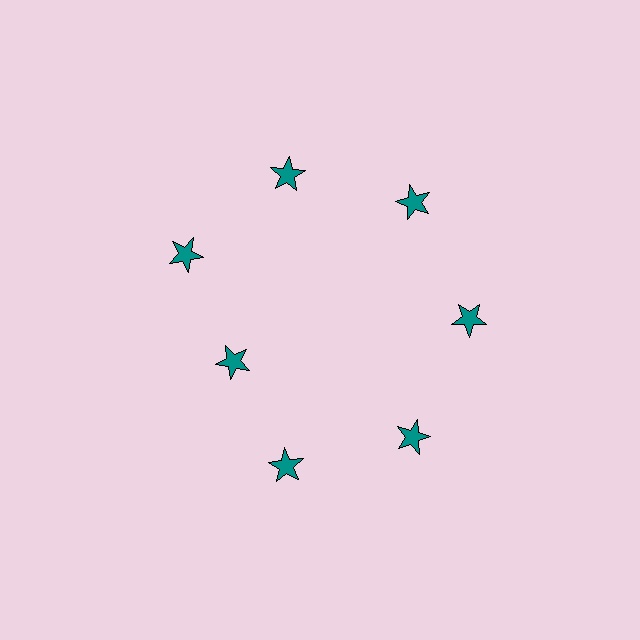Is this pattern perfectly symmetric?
No. The 7 teal stars are arranged in a ring, but one element near the 8 o'clock position is pulled inward toward the center, breaking the 7-fold rotational symmetry.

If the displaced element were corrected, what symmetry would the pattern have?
It would have 7-fold rotational symmetry — the pattern would map onto itself every 51 degrees.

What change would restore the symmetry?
The symmetry would be restored by moving it outward, back onto the ring so that all 7 stars sit at equal angles and equal distance from the center.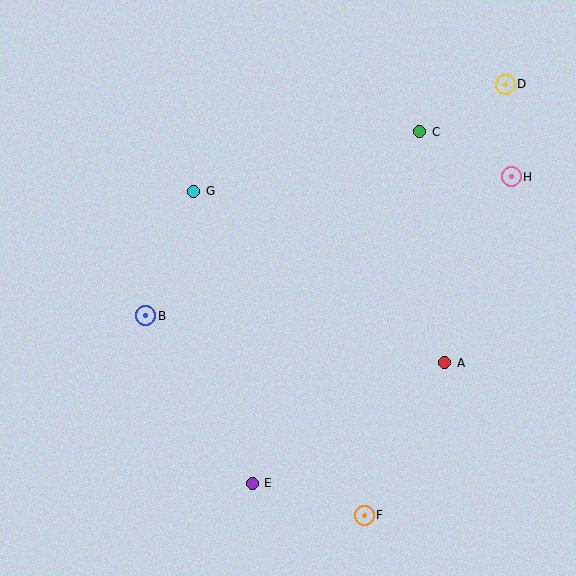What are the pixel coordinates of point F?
Point F is at (364, 515).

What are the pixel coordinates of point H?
Point H is at (511, 177).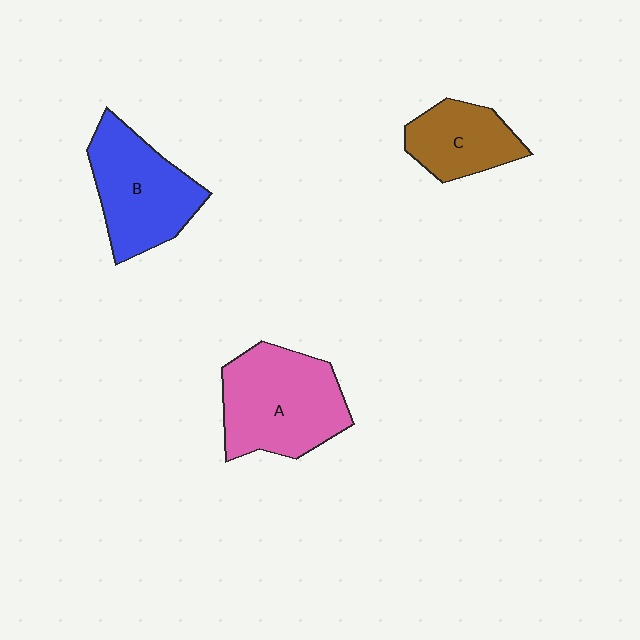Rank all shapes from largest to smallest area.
From largest to smallest: A (pink), B (blue), C (brown).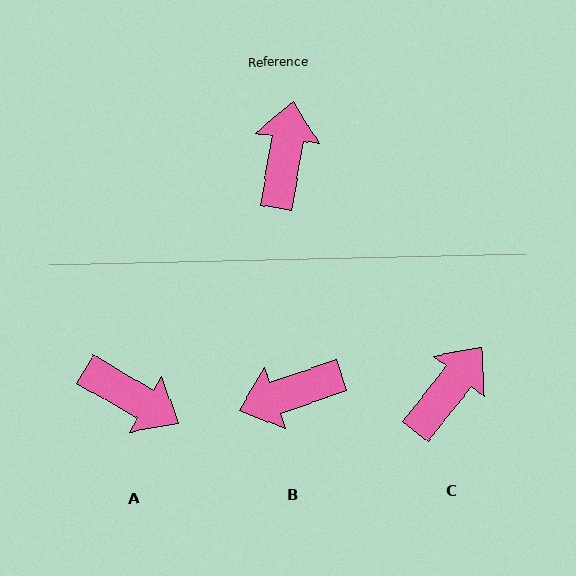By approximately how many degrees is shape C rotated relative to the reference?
Approximately 29 degrees clockwise.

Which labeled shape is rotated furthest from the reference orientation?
B, about 118 degrees away.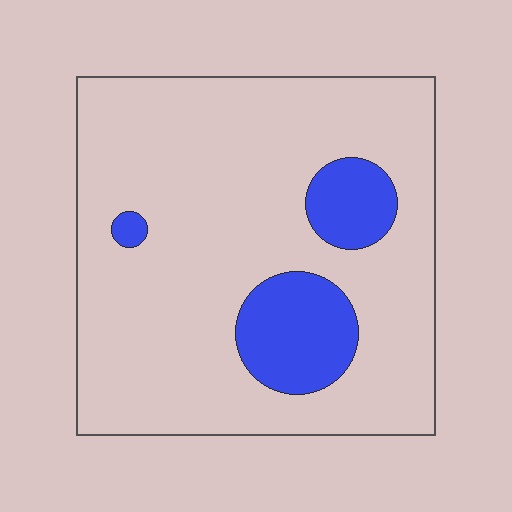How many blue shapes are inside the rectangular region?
3.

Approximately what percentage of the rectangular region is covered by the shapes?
Approximately 15%.